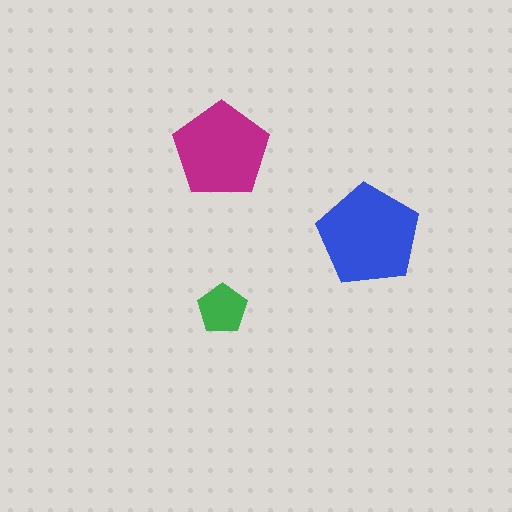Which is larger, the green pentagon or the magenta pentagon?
The magenta one.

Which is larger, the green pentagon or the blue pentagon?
The blue one.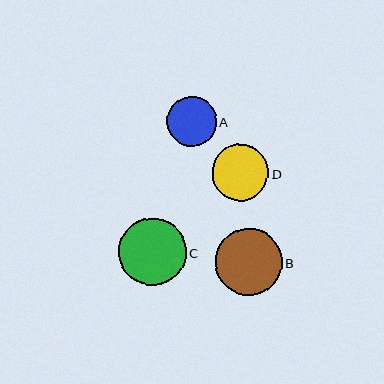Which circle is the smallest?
Circle A is the smallest with a size of approximately 50 pixels.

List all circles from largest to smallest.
From largest to smallest: C, B, D, A.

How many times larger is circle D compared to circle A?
Circle D is approximately 1.1 times the size of circle A.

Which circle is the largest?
Circle C is the largest with a size of approximately 68 pixels.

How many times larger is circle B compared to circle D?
Circle B is approximately 1.2 times the size of circle D.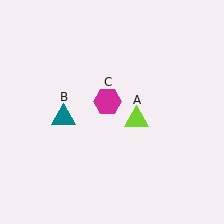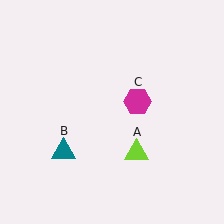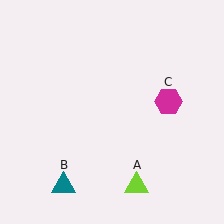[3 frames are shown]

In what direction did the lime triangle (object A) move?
The lime triangle (object A) moved down.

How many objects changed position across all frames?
3 objects changed position: lime triangle (object A), teal triangle (object B), magenta hexagon (object C).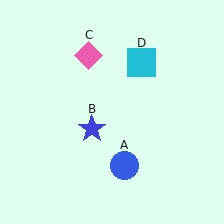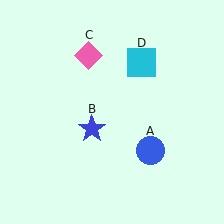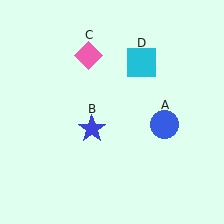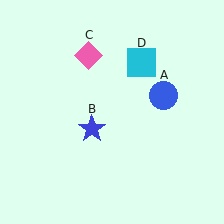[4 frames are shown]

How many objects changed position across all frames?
1 object changed position: blue circle (object A).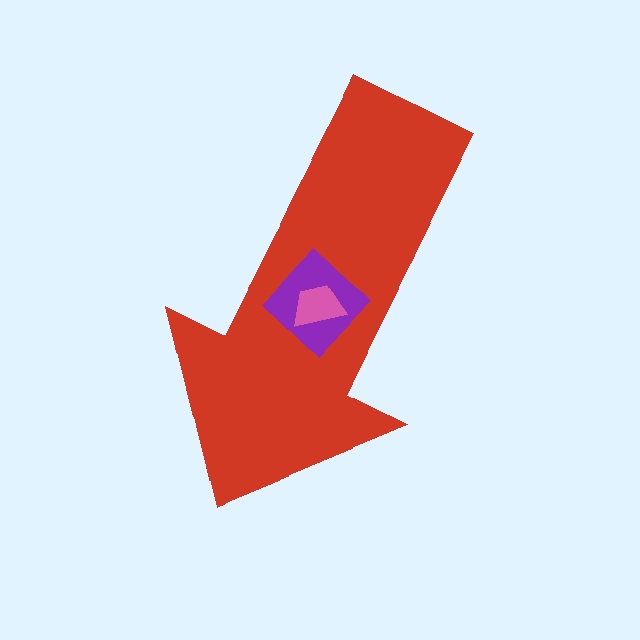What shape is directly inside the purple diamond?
The pink trapezoid.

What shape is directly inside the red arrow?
The purple diamond.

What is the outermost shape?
The red arrow.